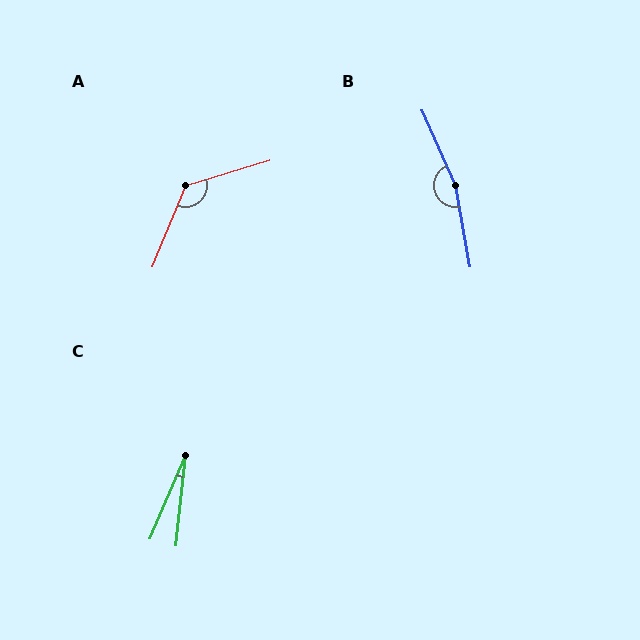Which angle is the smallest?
C, at approximately 17 degrees.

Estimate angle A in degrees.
Approximately 129 degrees.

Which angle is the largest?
B, at approximately 167 degrees.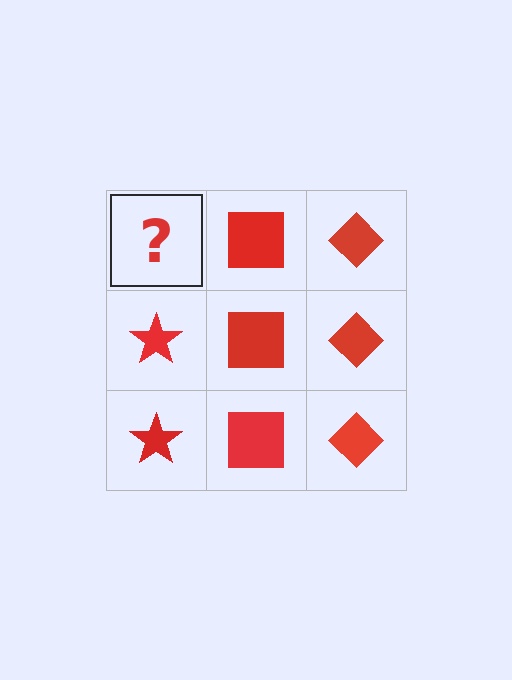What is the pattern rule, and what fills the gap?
The rule is that each column has a consistent shape. The gap should be filled with a red star.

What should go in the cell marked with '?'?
The missing cell should contain a red star.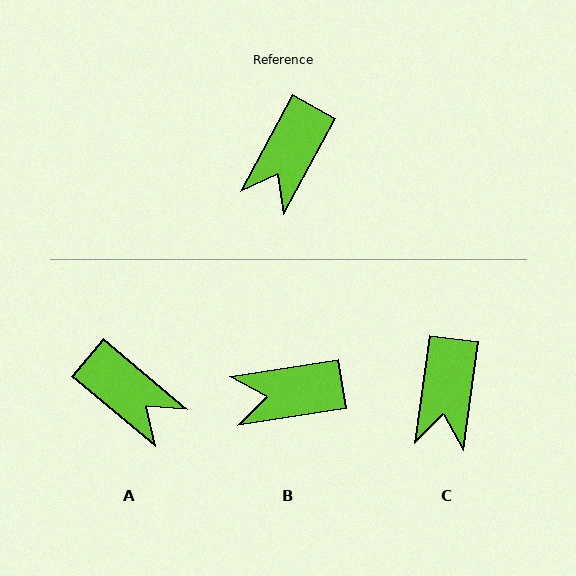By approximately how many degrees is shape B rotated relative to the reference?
Approximately 53 degrees clockwise.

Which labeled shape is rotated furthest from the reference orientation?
A, about 78 degrees away.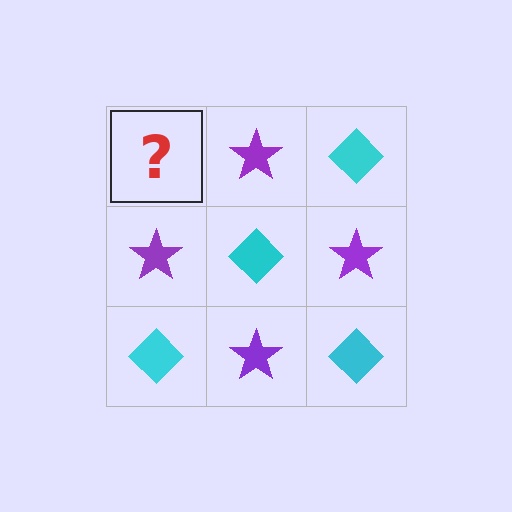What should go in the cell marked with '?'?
The missing cell should contain a cyan diamond.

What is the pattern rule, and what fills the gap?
The rule is that it alternates cyan diamond and purple star in a checkerboard pattern. The gap should be filled with a cyan diamond.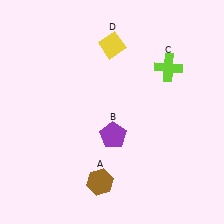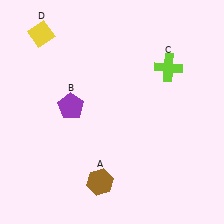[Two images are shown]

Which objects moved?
The objects that moved are: the purple pentagon (B), the yellow diamond (D).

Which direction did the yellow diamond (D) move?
The yellow diamond (D) moved left.